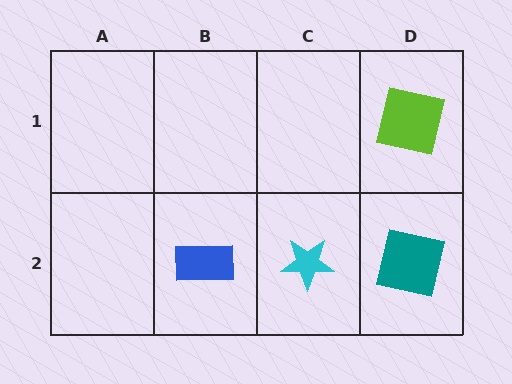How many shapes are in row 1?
1 shape.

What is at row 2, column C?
A cyan star.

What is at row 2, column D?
A teal square.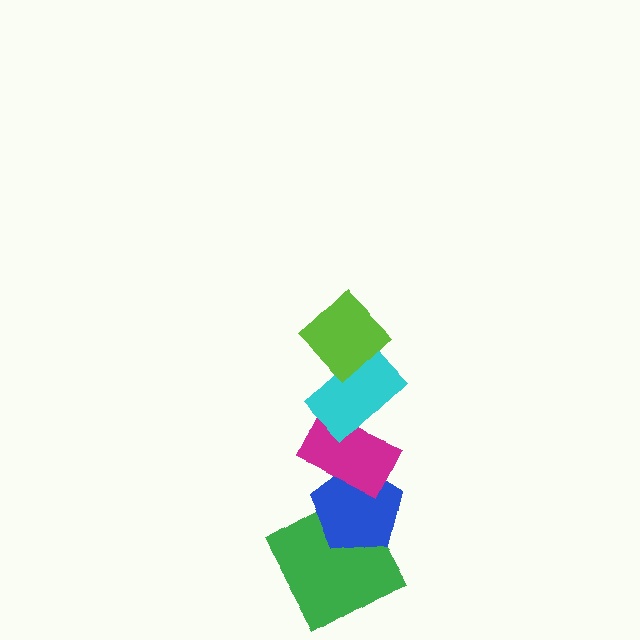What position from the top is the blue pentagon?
The blue pentagon is 4th from the top.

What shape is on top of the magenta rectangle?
The cyan rectangle is on top of the magenta rectangle.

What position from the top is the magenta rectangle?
The magenta rectangle is 3rd from the top.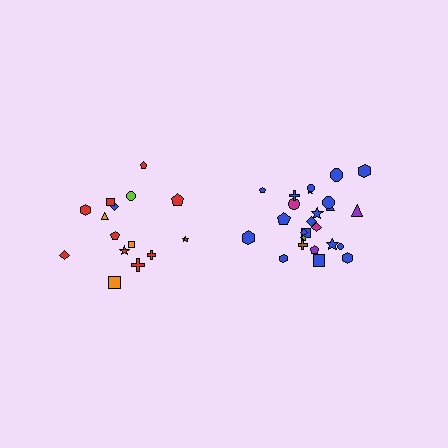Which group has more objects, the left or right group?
The right group.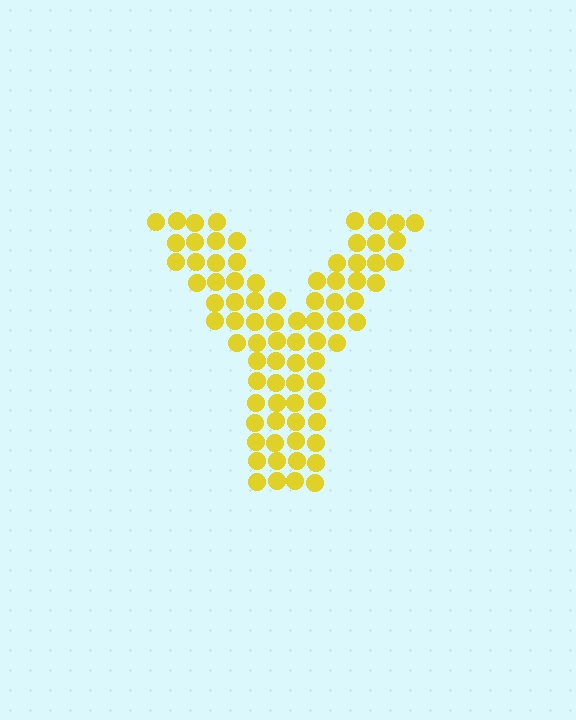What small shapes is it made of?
It is made of small circles.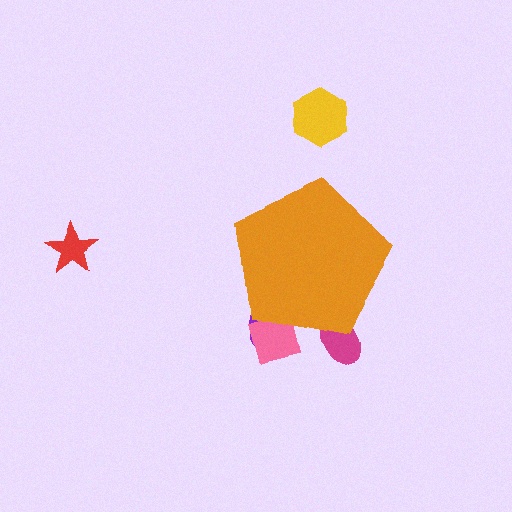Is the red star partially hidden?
No, the red star is fully visible.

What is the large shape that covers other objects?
An orange pentagon.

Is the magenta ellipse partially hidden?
Yes, the magenta ellipse is partially hidden behind the orange pentagon.